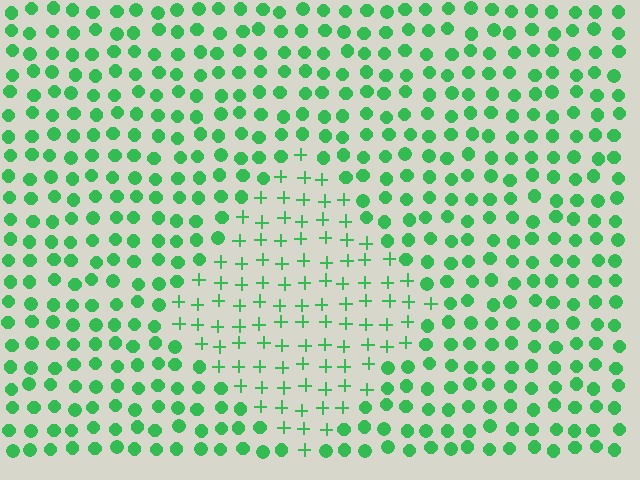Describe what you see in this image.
The image is filled with small green elements arranged in a uniform grid. A diamond-shaped region contains plus signs, while the surrounding area contains circles. The boundary is defined purely by the change in element shape.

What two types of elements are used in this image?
The image uses plus signs inside the diamond region and circles outside it.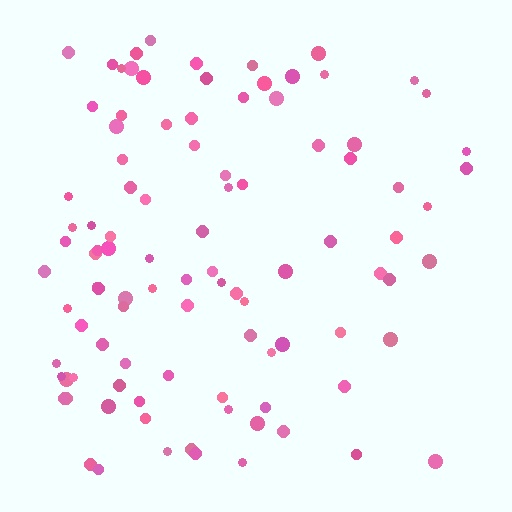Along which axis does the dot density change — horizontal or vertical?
Horizontal.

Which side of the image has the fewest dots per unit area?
The right.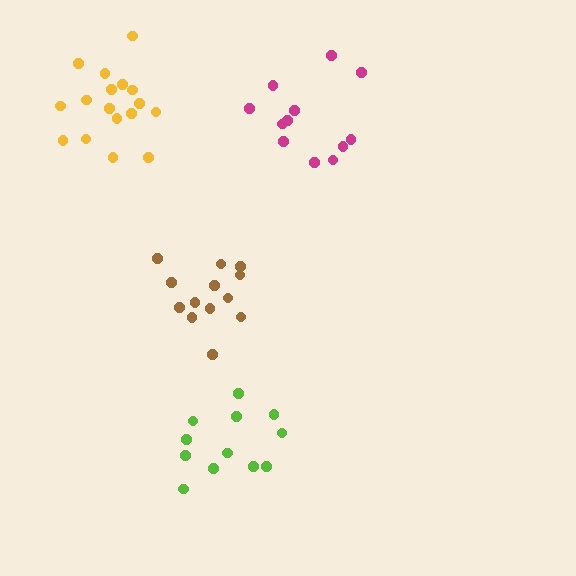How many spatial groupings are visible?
There are 4 spatial groupings.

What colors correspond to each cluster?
The clusters are colored: brown, yellow, lime, magenta.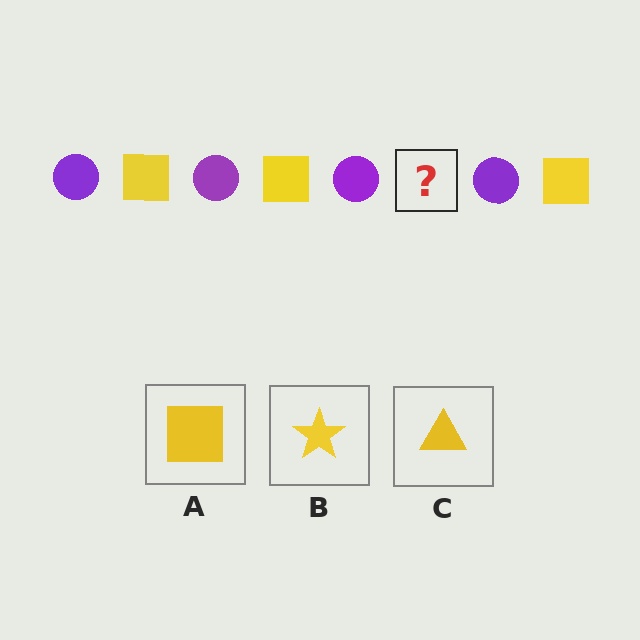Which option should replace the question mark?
Option A.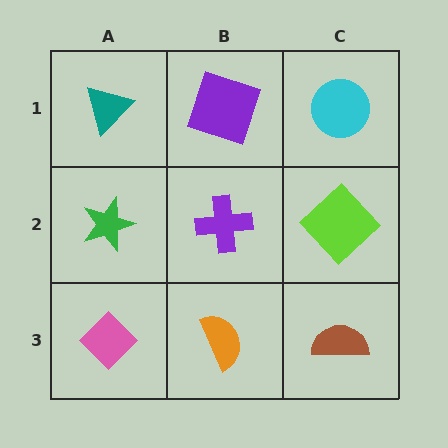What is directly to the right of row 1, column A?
A purple square.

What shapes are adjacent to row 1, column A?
A green star (row 2, column A), a purple square (row 1, column B).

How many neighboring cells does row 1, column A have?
2.